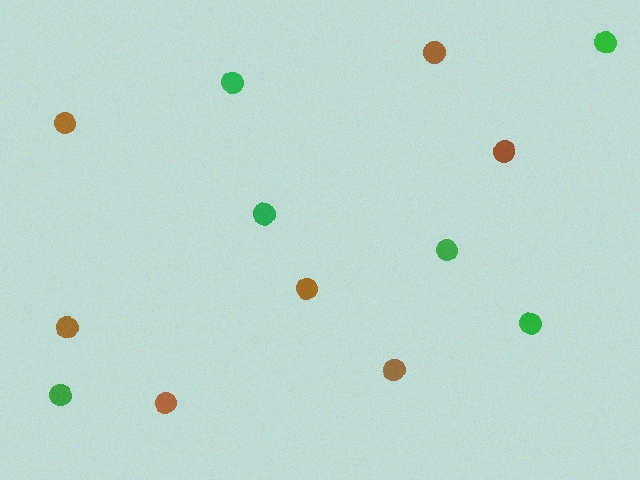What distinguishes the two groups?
There are 2 groups: one group of brown circles (7) and one group of green circles (6).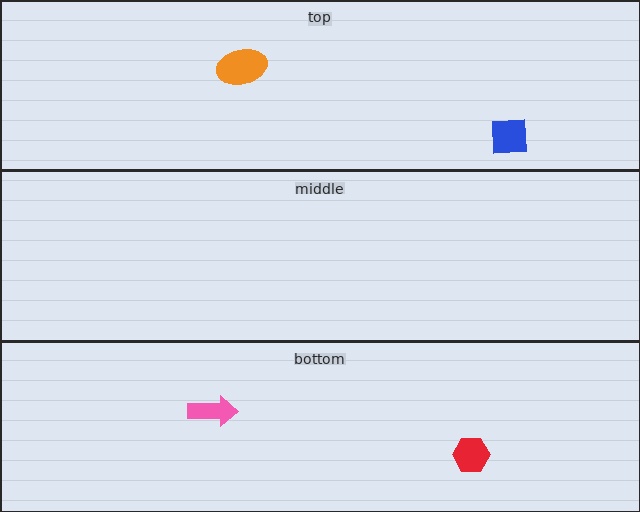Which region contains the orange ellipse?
The top region.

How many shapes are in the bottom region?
2.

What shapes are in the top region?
The orange ellipse, the blue square.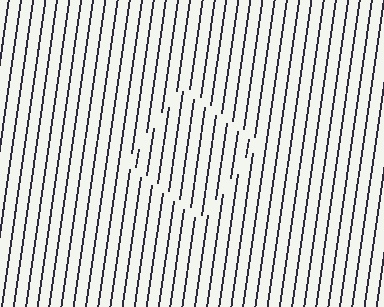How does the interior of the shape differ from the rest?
The interior of the shape contains the same grating, shifted by half a period — the contour is defined by the phase discontinuity where line-ends from the inner and outer gratings abut.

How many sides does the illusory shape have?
4 sides — the line-ends trace a square.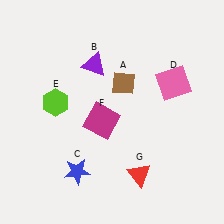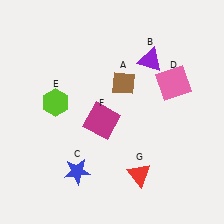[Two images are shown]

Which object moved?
The purple triangle (B) moved right.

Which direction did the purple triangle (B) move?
The purple triangle (B) moved right.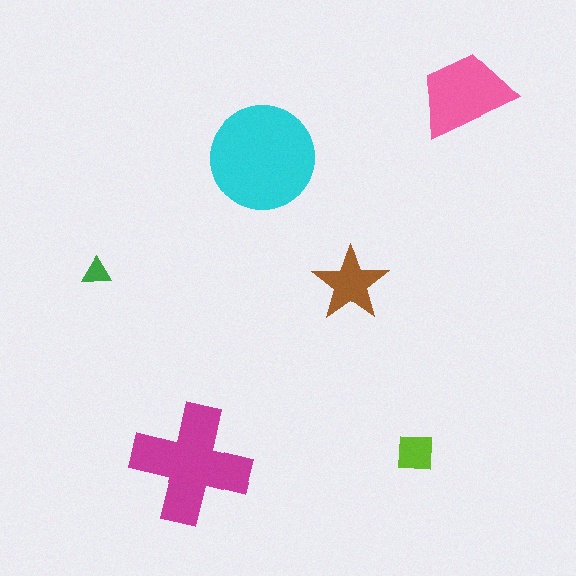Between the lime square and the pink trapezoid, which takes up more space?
The pink trapezoid.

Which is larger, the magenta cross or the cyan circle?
The cyan circle.